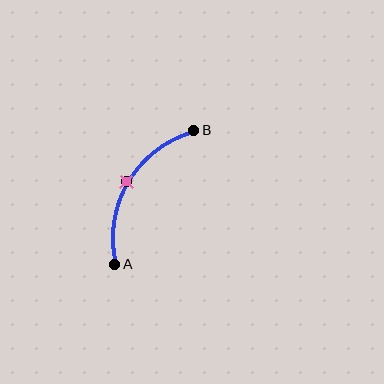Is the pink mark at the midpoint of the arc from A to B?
Yes. The pink mark lies on the arc at equal arc-length from both A and B — it is the arc midpoint.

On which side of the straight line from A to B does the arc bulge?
The arc bulges to the left of the straight line connecting A and B.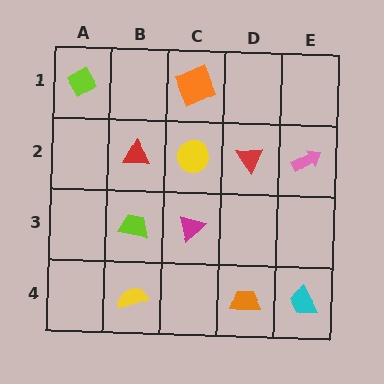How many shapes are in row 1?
2 shapes.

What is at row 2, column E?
A pink arrow.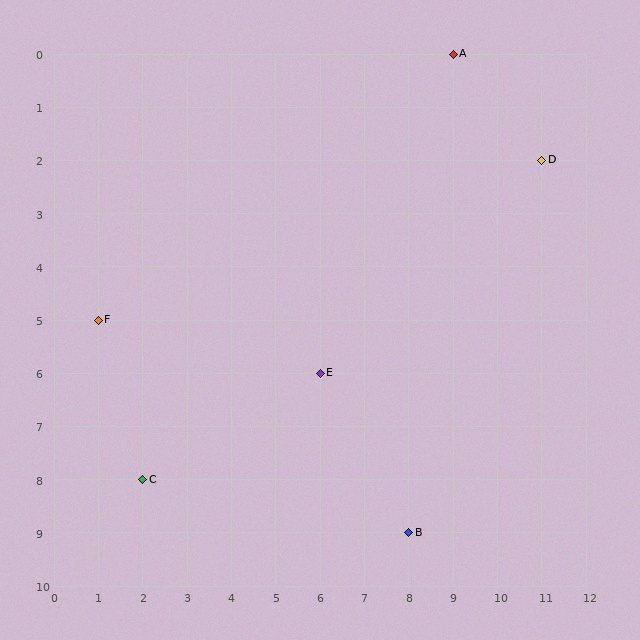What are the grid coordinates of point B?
Point B is at grid coordinates (8, 9).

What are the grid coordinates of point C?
Point C is at grid coordinates (2, 8).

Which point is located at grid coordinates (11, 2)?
Point D is at (11, 2).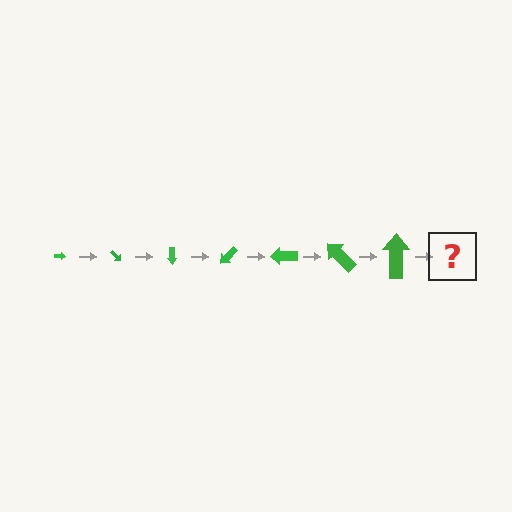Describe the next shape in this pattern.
It should be an arrow, larger than the previous one and rotated 315 degrees from the start.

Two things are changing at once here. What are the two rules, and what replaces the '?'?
The two rules are that the arrow grows larger each step and it rotates 45 degrees each step. The '?' should be an arrow, larger than the previous one and rotated 315 degrees from the start.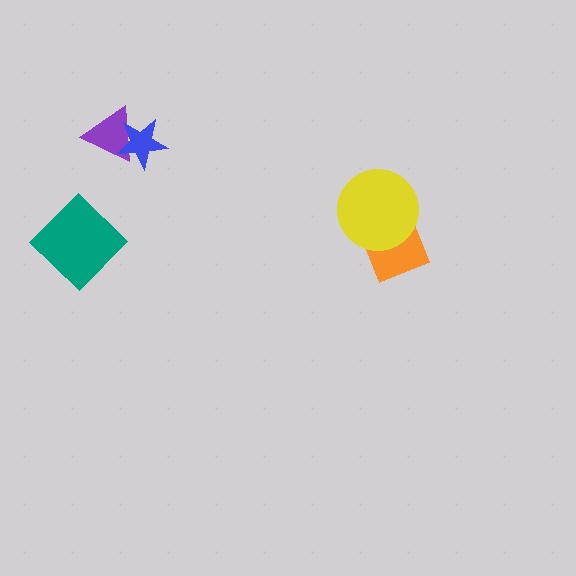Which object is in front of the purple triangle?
The blue star is in front of the purple triangle.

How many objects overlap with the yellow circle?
1 object overlaps with the yellow circle.